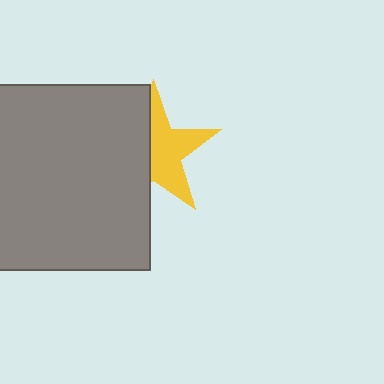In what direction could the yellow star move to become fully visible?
The yellow star could move right. That would shift it out from behind the gray square entirely.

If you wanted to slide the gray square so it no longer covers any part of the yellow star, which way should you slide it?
Slide it left — that is the most direct way to separate the two shapes.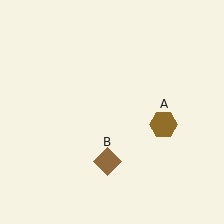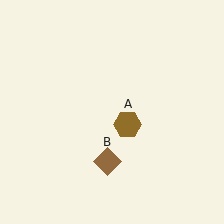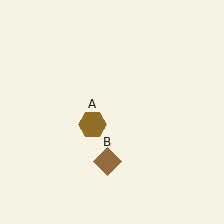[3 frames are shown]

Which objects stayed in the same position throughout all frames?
Brown diamond (object B) remained stationary.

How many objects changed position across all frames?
1 object changed position: brown hexagon (object A).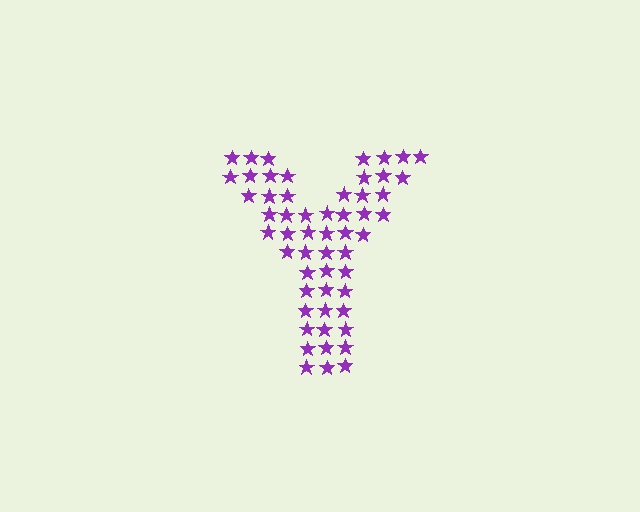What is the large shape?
The large shape is the letter Y.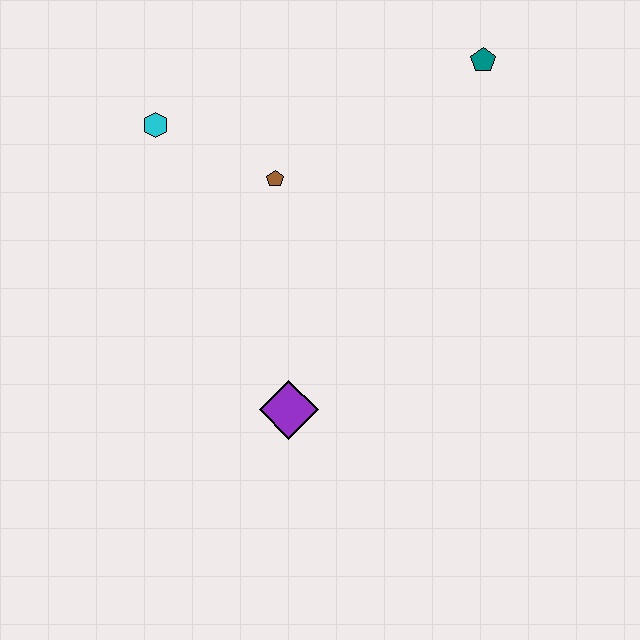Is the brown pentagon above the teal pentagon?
No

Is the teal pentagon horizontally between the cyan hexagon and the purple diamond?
No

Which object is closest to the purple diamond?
The brown pentagon is closest to the purple diamond.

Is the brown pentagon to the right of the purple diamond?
No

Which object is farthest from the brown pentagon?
The teal pentagon is farthest from the brown pentagon.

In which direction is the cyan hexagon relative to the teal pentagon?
The cyan hexagon is to the left of the teal pentagon.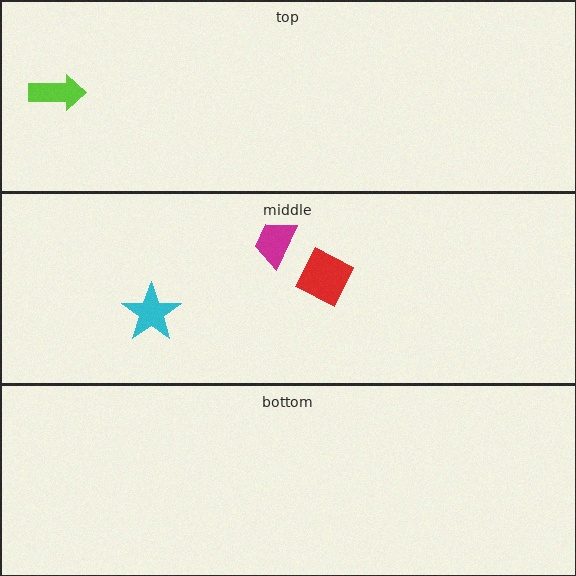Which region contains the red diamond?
The middle region.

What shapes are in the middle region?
The cyan star, the red diamond, the magenta trapezoid.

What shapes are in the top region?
The lime arrow.